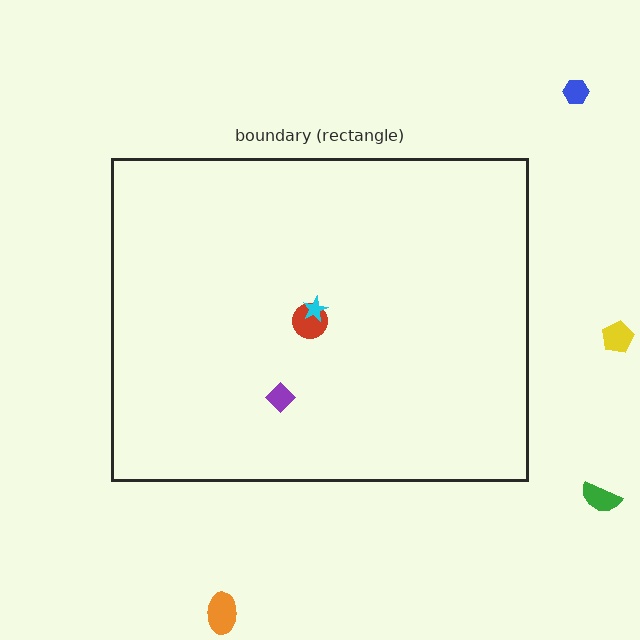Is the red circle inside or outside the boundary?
Inside.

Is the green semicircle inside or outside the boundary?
Outside.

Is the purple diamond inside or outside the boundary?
Inside.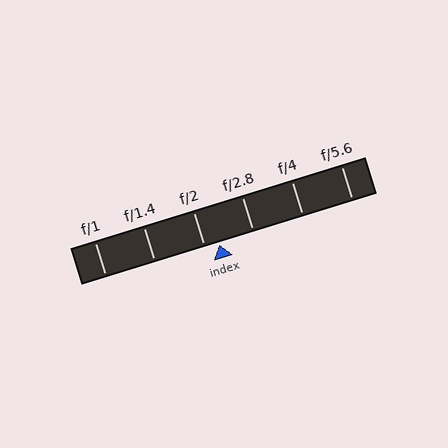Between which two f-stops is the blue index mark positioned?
The index mark is between f/2 and f/2.8.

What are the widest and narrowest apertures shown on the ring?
The widest aperture shown is f/1 and the narrowest is f/5.6.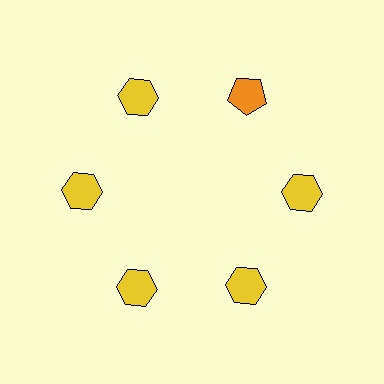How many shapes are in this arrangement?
There are 6 shapes arranged in a ring pattern.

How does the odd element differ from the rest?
It differs in both color (orange instead of yellow) and shape (pentagon instead of hexagon).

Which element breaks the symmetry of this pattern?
The orange pentagon at roughly the 1 o'clock position breaks the symmetry. All other shapes are yellow hexagons.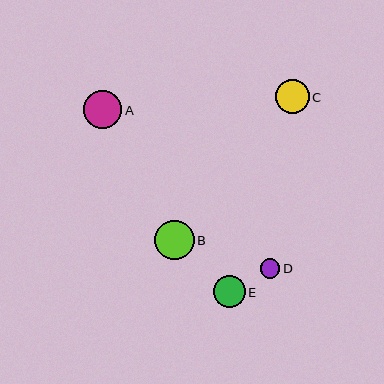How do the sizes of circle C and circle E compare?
Circle C and circle E are approximately the same size.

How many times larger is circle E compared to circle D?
Circle E is approximately 1.6 times the size of circle D.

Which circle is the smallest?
Circle D is the smallest with a size of approximately 20 pixels.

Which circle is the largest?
Circle B is the largest with a size of approximately 39 pixels.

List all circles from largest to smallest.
From largest to smallest: B, A, C, E, D.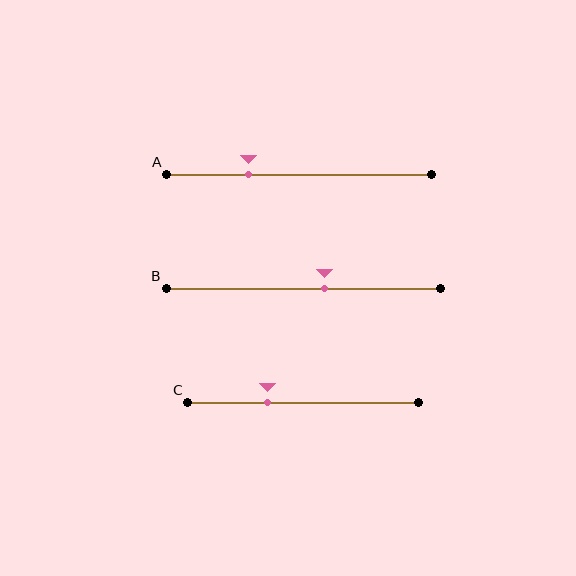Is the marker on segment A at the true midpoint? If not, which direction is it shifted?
No, the marker on segment A is shifted to the left by about 19% of the segment length.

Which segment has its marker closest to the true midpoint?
Segment B has its marker closest to the true midpoint.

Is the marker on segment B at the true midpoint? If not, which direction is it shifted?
No, the marker on segment B is shifted to the right by about 8% of the segment length.